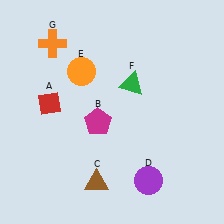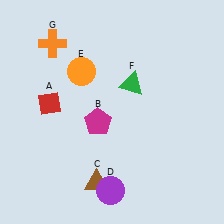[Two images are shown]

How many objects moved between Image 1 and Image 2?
1 object moved between the two images.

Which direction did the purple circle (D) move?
The purple circle (D) moved left.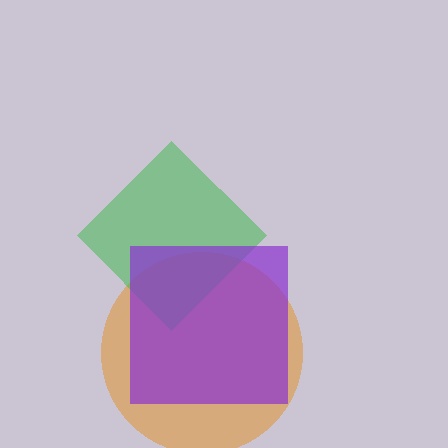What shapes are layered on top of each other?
The layered shapes are: an orange circle, a green diamond, a purple square.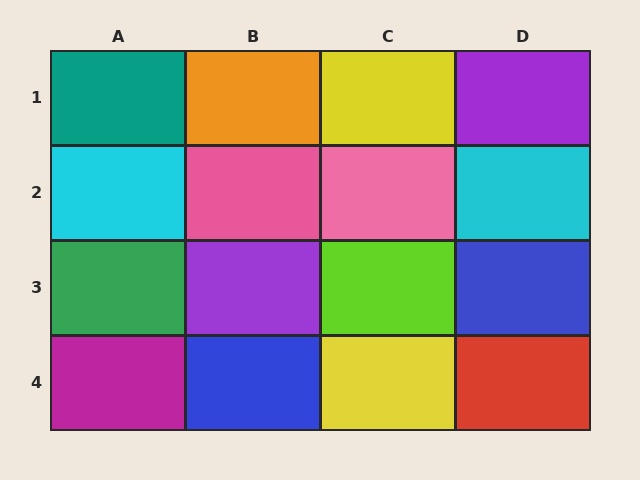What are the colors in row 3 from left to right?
Green, purple, lime, blue.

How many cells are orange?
1 cell is orange.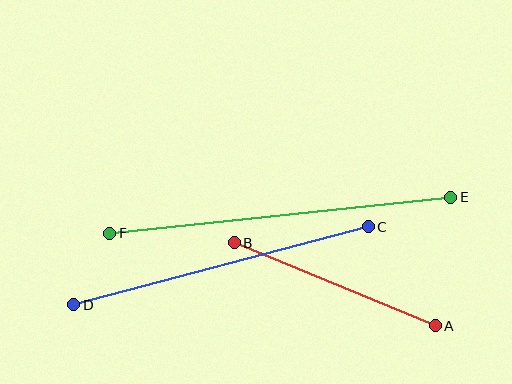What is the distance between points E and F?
The distance is approximately 343 pixels.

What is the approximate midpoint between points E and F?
The midpoint is at approximately (280, 215) pixels.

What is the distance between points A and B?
The distance is approximately 218 pixels.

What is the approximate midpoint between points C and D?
The midpoint is at approximately (221, 266) pixels.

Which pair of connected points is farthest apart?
Points E and F are farthest apart.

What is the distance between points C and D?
The distance is approximately 305 pixels.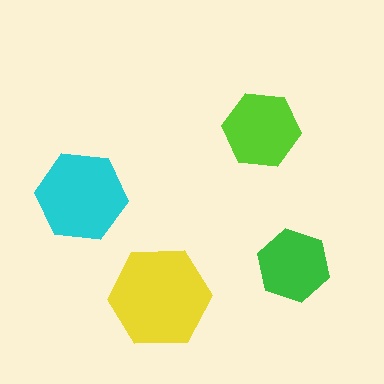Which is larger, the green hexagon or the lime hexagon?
The lime one.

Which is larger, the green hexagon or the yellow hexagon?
The yellow one.